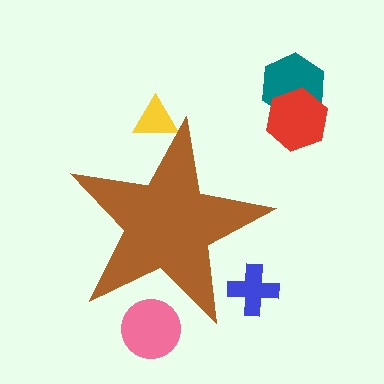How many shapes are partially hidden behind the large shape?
3 shapes are partially hidden.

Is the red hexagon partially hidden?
No, the red hexagon is fully visible.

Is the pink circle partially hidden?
Yes, the pink circle is partially hidden behind the brown star.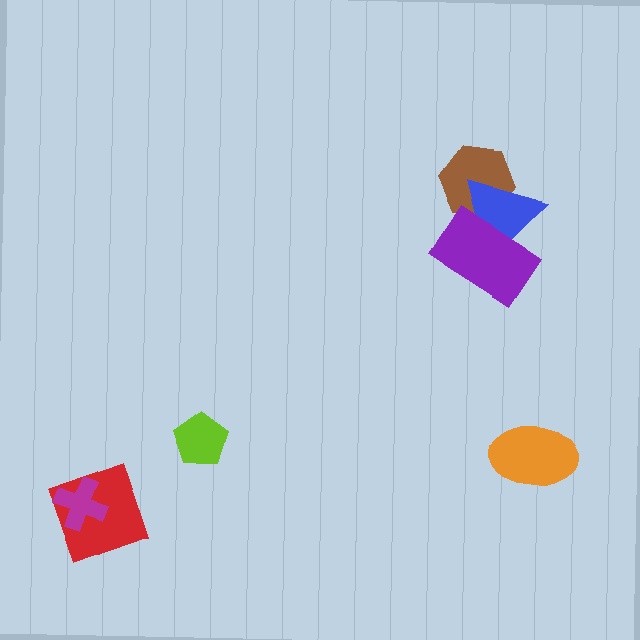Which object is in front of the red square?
The magenta cross is in front of the red square.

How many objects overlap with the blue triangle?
2 objects overlap with the blue triangle.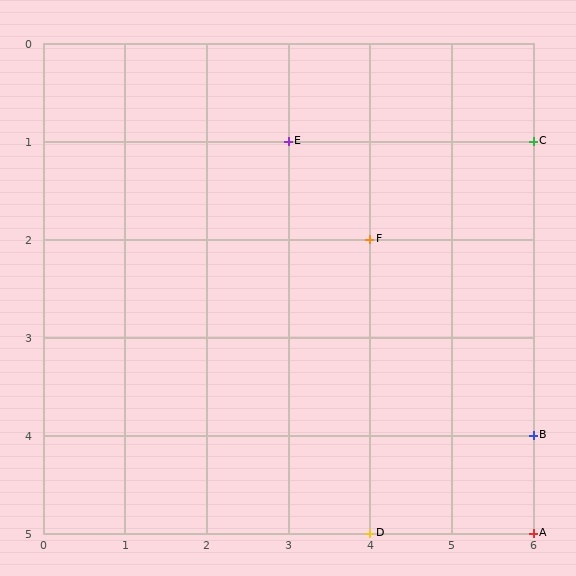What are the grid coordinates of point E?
Point E is at grid coordinates (3, 1).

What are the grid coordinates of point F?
Point F is at grid coordinates (4, 2).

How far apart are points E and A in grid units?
Points E and A are 3 columns and 4 rows apart (about 5.0 grid units diagonally).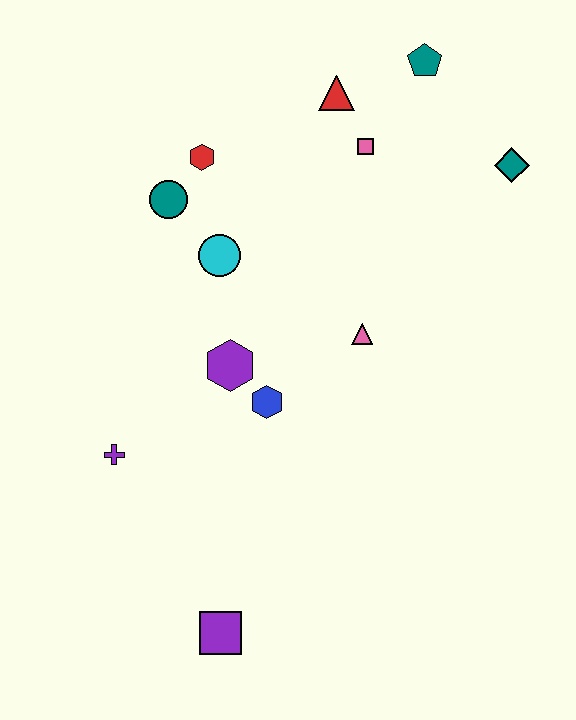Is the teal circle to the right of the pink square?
No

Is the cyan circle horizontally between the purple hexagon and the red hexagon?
Yes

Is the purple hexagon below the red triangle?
Yes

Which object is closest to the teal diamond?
The teal pentagon is closest to the teal diamond.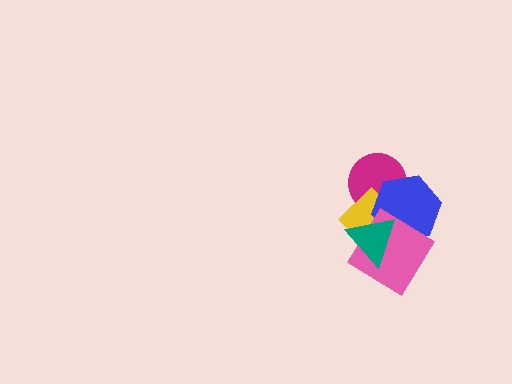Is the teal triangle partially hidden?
No, no other shape covers it.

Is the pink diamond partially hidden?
Yes, it is partially covered by another shape.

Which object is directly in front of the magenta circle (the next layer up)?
The yellow diamond is directly in front of the magenta circle.